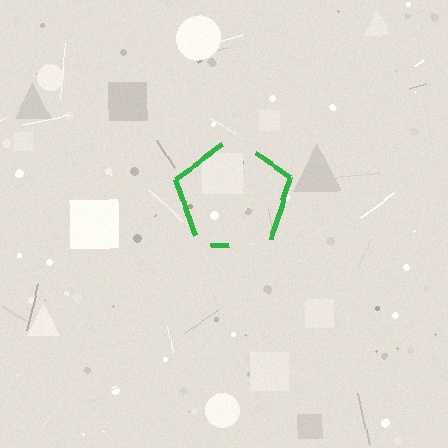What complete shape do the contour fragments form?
The contour fragments form a pentagon.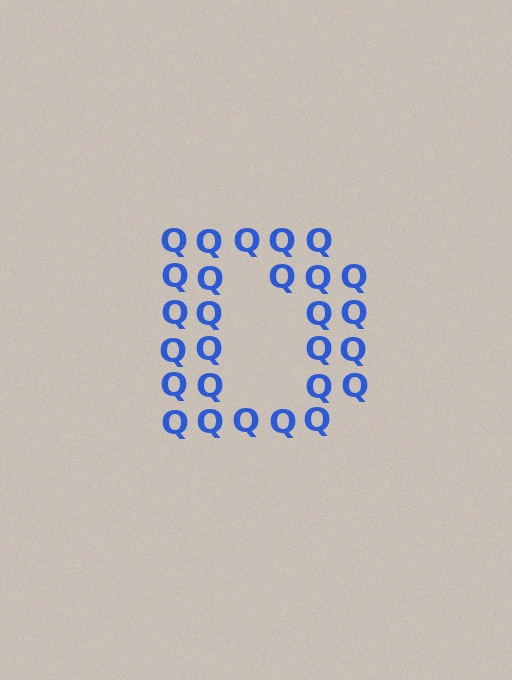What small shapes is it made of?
It is made of small letter Q's.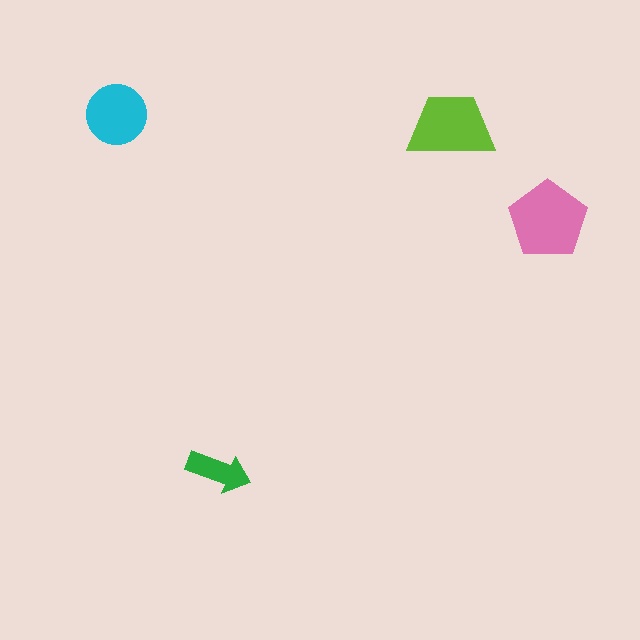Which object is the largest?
The pink pentagon.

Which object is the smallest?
The green arrow.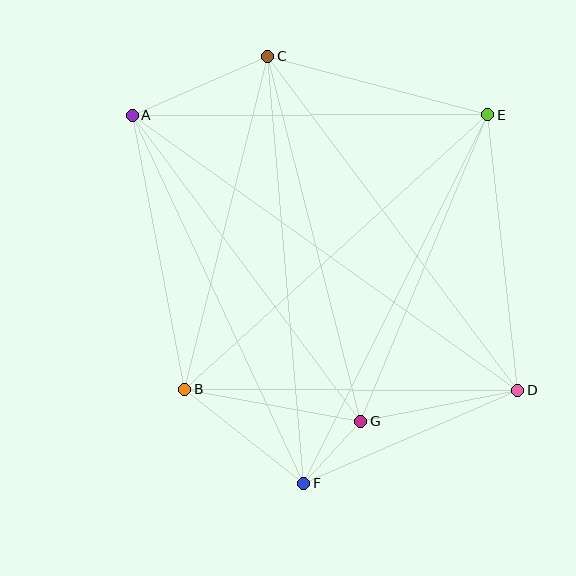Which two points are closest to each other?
Points F and G are closest to each other.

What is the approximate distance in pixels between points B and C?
The distance between B and C is approximately 343 pixels.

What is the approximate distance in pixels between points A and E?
The distance between A and E is approximately 355 pixels.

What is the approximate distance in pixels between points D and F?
The distance between D and F is approximately 233 pixels.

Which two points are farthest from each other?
Points A and D are farthest from each other.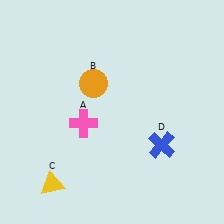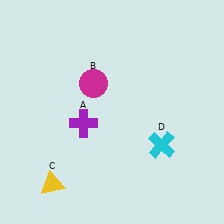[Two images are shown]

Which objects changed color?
A changed from pink to purple. B changed from orange to magenta. D changed from blue to cyan.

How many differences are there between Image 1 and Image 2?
There are 3 differences between the two images.